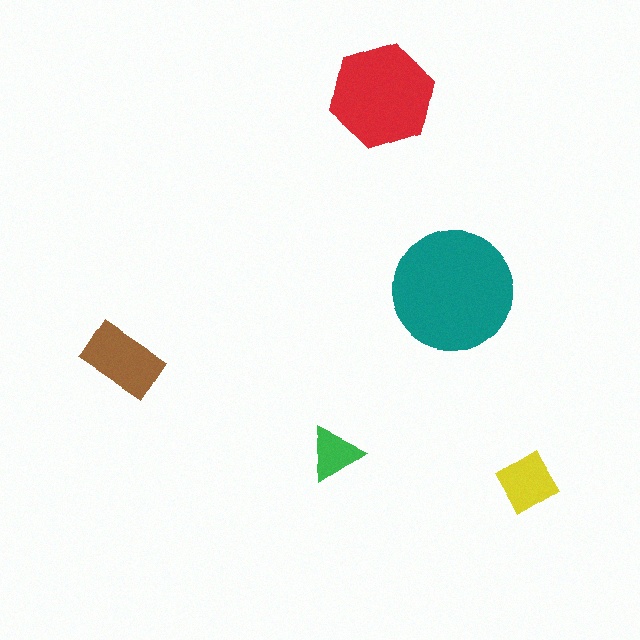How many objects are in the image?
There are 5 objects in the image.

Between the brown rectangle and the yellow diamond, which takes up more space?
The brown rectangle.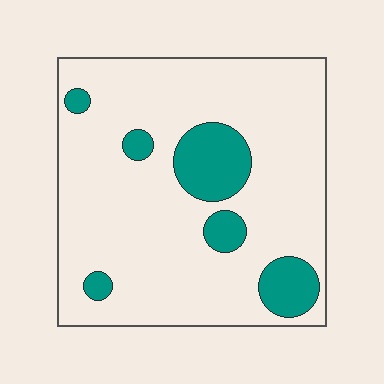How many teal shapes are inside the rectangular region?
6.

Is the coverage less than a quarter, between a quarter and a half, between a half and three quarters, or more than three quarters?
Less than a quarter.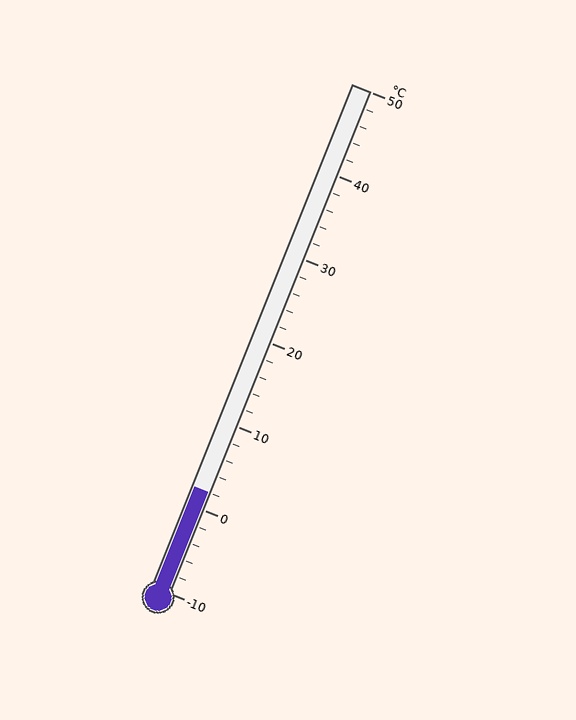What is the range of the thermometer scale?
The thermometer scale ranges from -10°C to 50°C.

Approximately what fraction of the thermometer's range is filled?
The thermometer is filled to approximately 20% of its range.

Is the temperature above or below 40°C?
The temperature is below 40°C.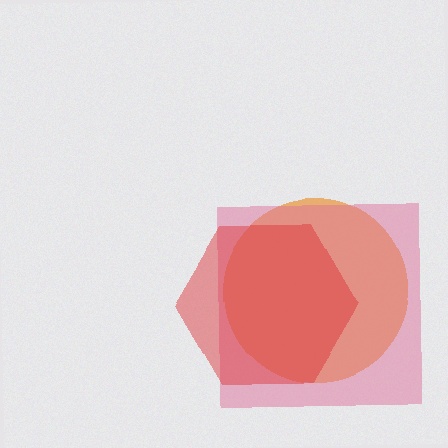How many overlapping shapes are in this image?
There are 3 overlapping shapes in the image.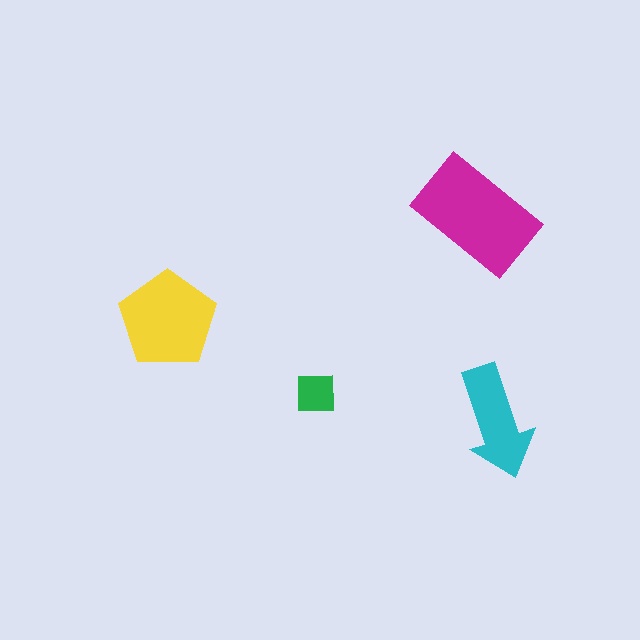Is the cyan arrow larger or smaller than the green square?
Larger.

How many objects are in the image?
There are 4 objects in the image.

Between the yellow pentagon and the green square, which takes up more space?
The yellow pentagon.